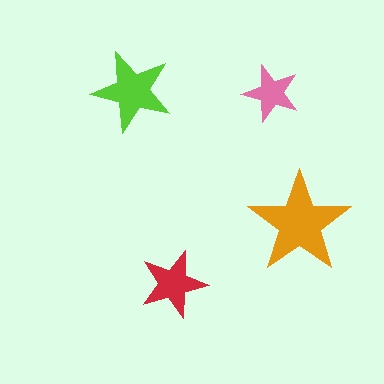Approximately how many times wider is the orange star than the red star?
About 1.5 times wider.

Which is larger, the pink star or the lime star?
The lime one.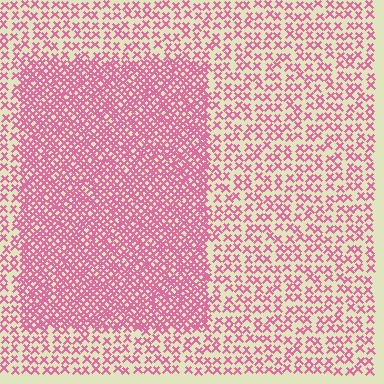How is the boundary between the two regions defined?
The boundary is defined by a change in element density (approximately 2.3x ratio). All elements are the same color, size, and shape.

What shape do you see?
I see a rectangle.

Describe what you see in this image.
The image contains small pink elements arranged at two different densities. A rectangle-shaped region is visible where the elements are more densely packed than the surrounding area.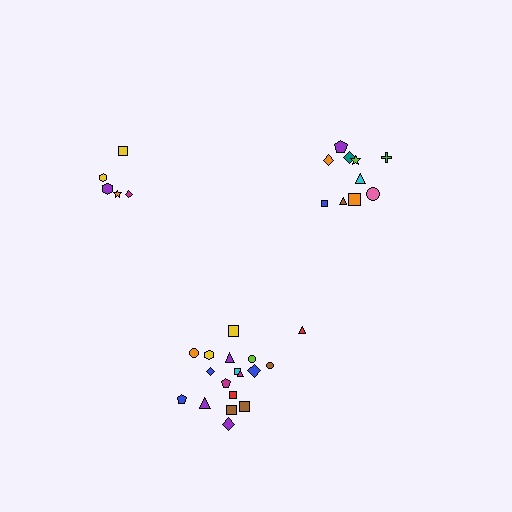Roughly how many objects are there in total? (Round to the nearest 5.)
Roughly 35 objects in total.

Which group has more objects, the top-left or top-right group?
The top-right group.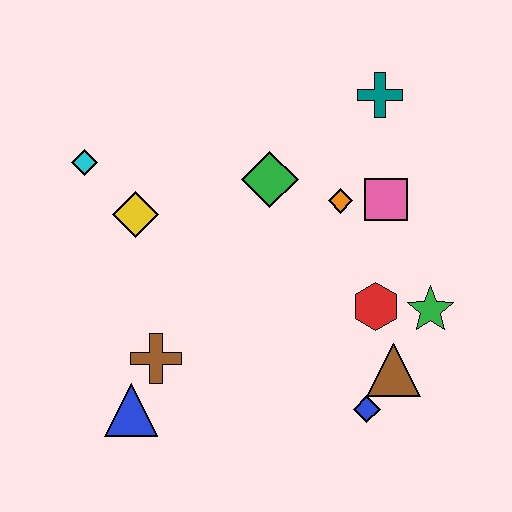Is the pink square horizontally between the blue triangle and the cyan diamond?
No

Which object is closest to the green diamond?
The orange diamond is closest to the green diamond.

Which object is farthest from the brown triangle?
The cyan diamond is farthest from the brown triangle.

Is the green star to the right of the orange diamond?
Yes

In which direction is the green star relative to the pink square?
The green star is below the pink square.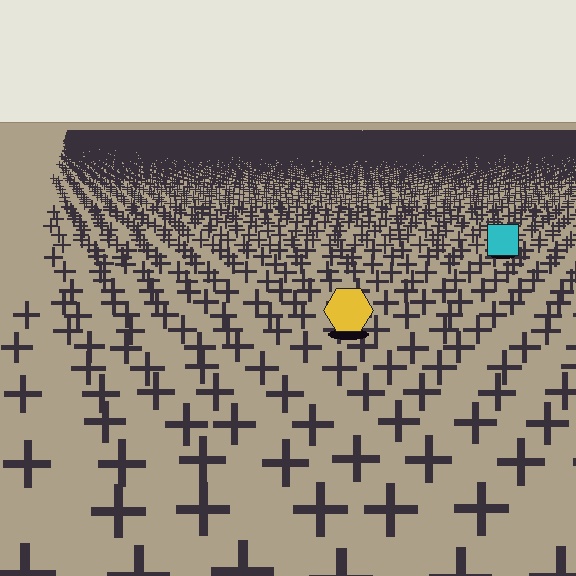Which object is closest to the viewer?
The yellow hexagon is closest. The texture marks near it are larger and more spread out.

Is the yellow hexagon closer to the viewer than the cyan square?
Yes. The yellow hexagon is closer — you can tell from the texture gradient: the ground texture is coarser near it.